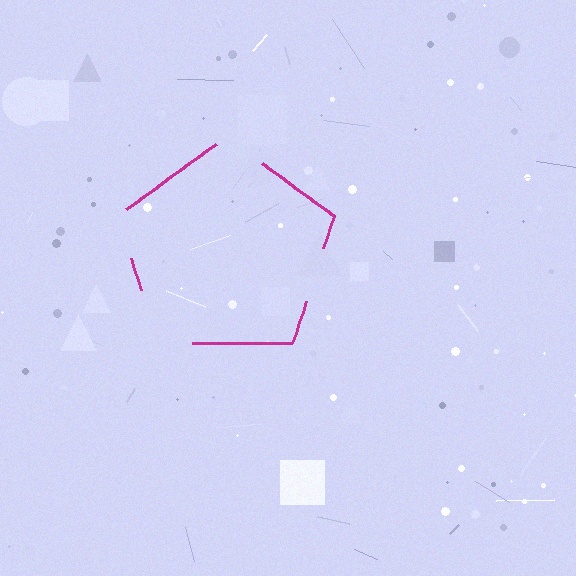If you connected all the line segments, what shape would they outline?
They would outline a pentagon.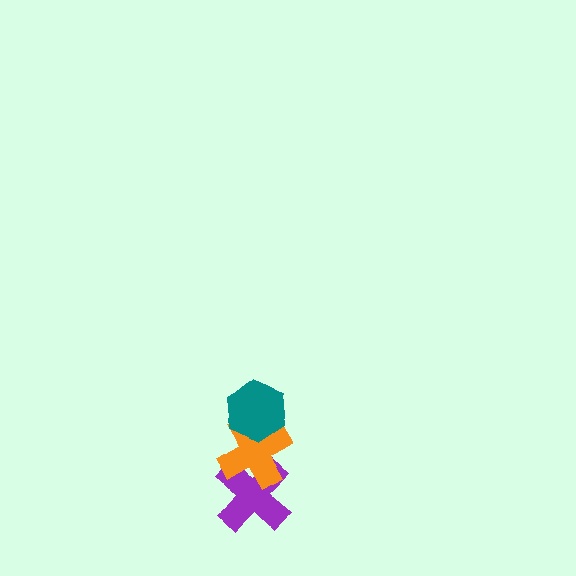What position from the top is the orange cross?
The orange cross is 2nd from the top.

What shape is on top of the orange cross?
The teal hexagon is on top of the orange cross.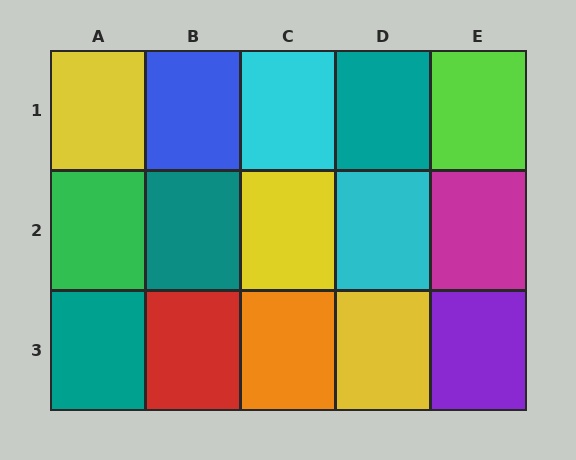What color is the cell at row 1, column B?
Blue.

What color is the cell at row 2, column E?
Magenta.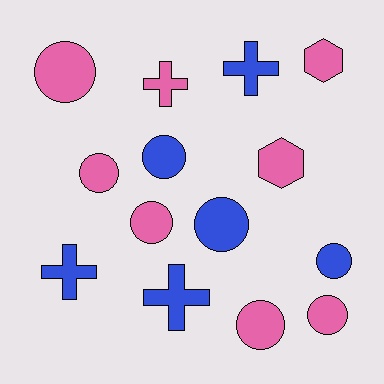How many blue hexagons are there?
There are no blue hexagons.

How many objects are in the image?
There are 14 objects.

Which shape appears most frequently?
Circle, with 8 objects.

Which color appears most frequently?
Pink, with 8 objects.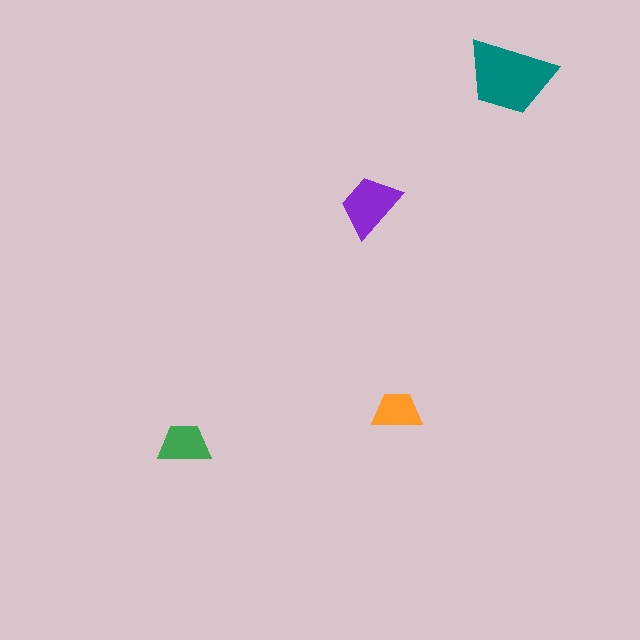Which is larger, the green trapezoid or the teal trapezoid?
The teal one.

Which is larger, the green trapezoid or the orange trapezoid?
The green one.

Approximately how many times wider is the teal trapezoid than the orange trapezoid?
About 2 times wider.